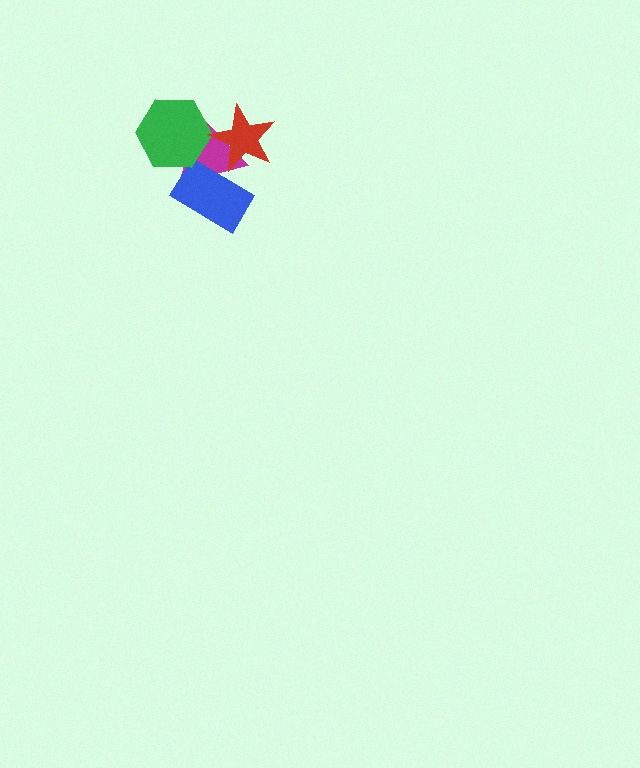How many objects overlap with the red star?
2 objects overlap with the red star.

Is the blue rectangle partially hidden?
Yes, it is partially covered by another shape.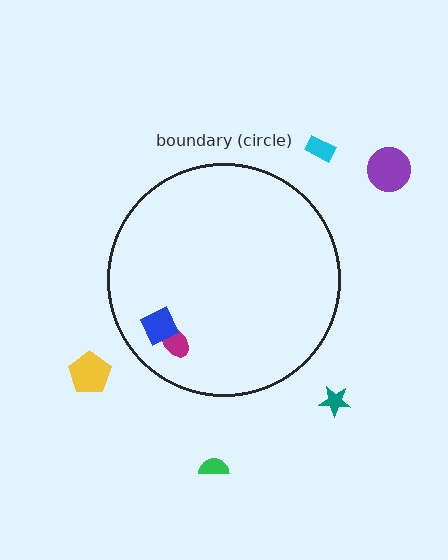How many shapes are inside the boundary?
2 inside, 5 outside.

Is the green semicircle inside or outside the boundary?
Outside.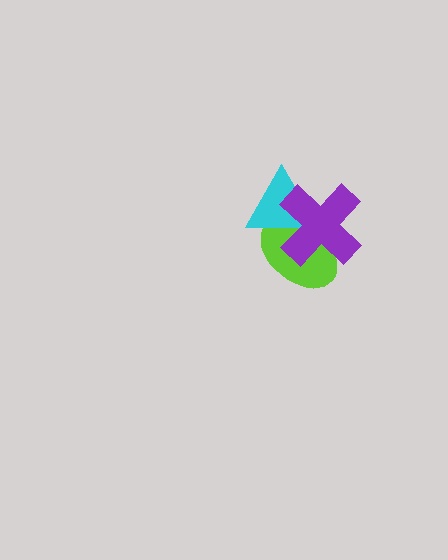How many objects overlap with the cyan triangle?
2 objects overlap with the cyan triangle.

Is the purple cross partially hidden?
No, no other shape covers it.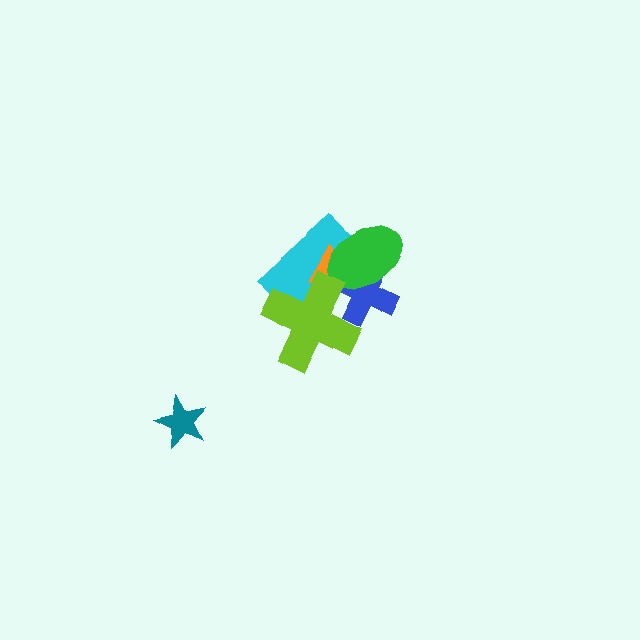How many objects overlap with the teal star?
0 objects overlap with the teal star.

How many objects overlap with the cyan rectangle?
4 objects overlap with the cyan rectangle.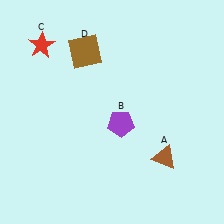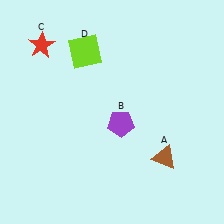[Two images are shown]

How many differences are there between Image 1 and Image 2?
There is 1 difference between the two images.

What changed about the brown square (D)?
In Image 1, D is brown. In Image 2, it changed to lime.